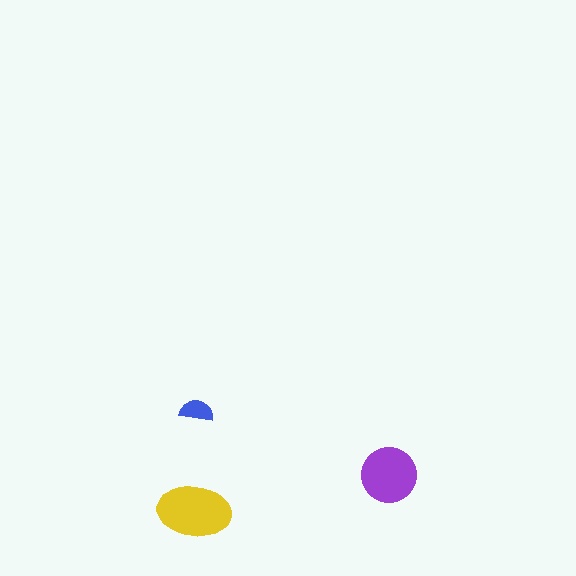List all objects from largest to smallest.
The yellow ellipse, the purple circle, the blue semicircle.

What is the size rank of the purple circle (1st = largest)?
2nd.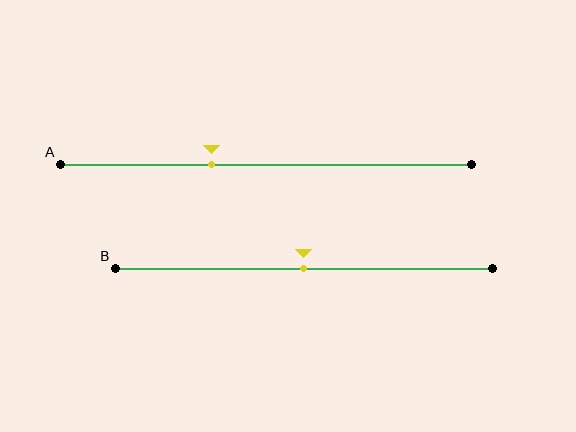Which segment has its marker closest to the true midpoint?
Segment B has its marker closest to the true midpoint.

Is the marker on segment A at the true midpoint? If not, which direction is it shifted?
No, the marker on segment A is shifted to the left by about 13% of the segment length.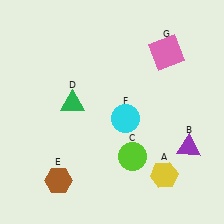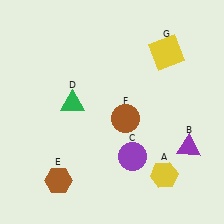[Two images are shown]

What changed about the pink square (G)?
In Image 1, G is pink. In Image 2, it changed to yellow.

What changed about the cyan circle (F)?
In Image 1, F is cyan. In Image 2, it changed to brown.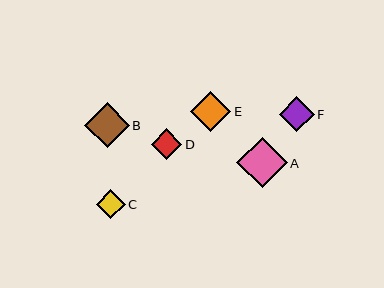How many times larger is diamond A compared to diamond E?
Diamond A is approximately 1.3 times the size of diamond E.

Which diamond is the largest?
Diamond A is the largest with a size of approximately 50 pixels.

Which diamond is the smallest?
Diamond C is the smallest with a size of approximately 29 pixels.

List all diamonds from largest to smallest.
From largest to smallest: A, B, E, F, D, C.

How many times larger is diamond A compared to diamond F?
Diamond A is approximately 1.4 times the size of diamond F.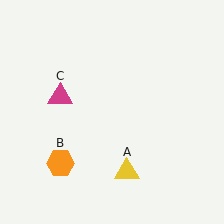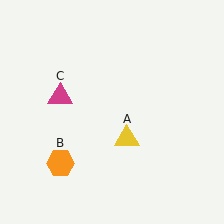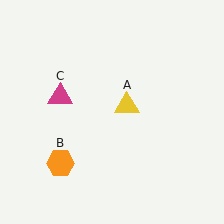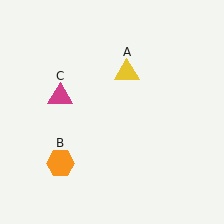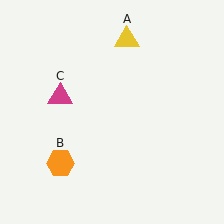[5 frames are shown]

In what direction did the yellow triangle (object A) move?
The yellow triangle (object A) moved up.